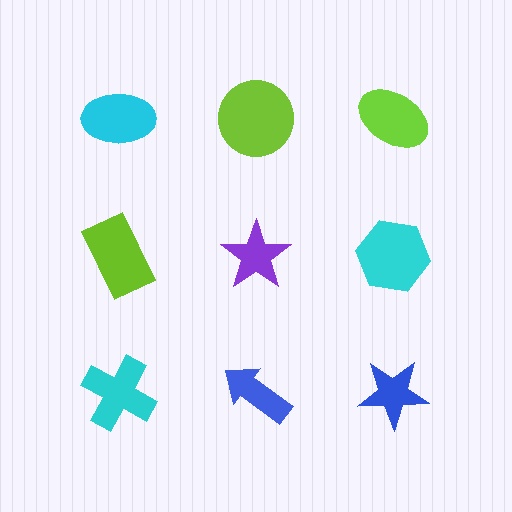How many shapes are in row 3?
3 shapes.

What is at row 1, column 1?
A cyan ellipse.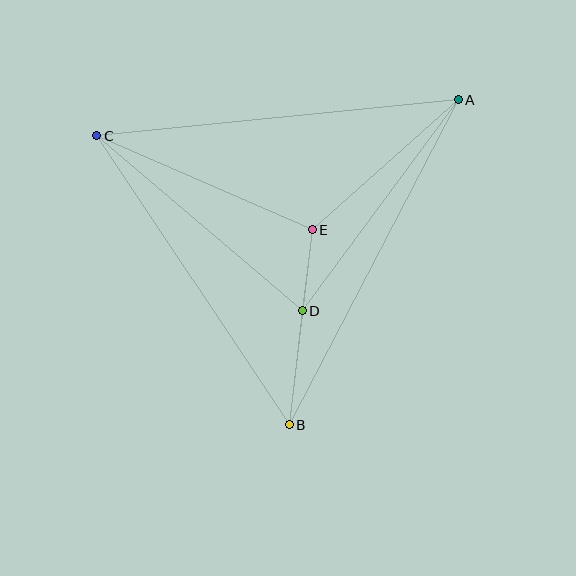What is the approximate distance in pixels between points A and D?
The distance between A and D is approximately 262 pixels.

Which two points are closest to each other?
Points D and E are closest to each other.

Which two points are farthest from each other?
Points A and B are farthest from each other.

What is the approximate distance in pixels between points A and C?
The distance between A and C is approximately 364 pixels.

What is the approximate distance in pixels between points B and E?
The distance between B and E is approximately 196 pixels.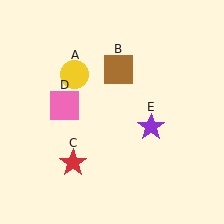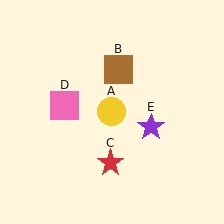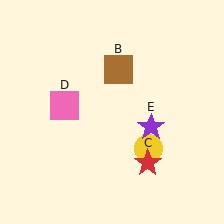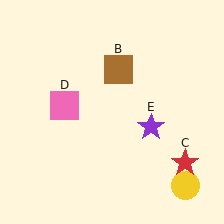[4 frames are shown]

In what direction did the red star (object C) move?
The red star (object C) moved right.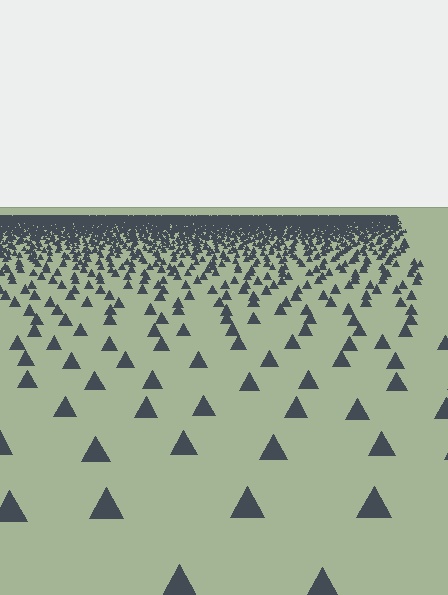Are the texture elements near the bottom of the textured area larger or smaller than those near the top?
Larger. Near the bottom, elements are closer to the viewer and appear at a bigger on-screen size.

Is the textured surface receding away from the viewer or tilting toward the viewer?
The surface is receding away from the viewer. Texture elements get smaller and denser toward the top.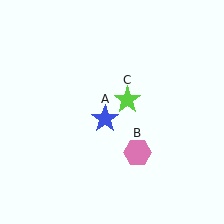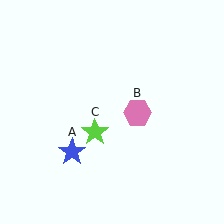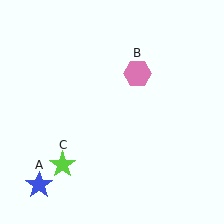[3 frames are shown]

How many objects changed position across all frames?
3 objects changed position: blue star (object A), pink hexagon (object B), lime star (object C).